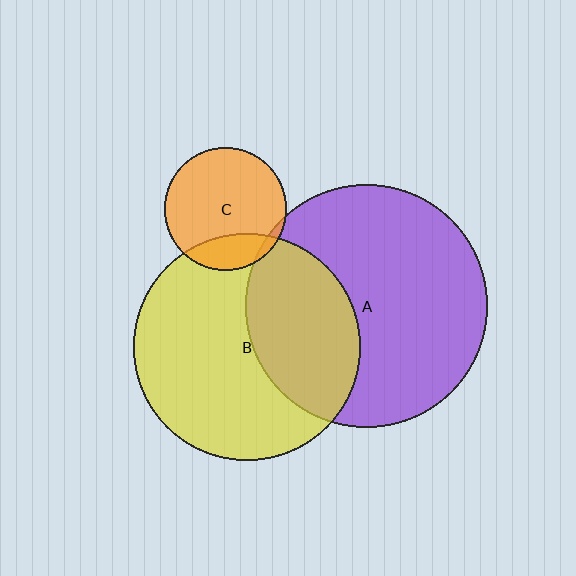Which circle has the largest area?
Circle A (purple).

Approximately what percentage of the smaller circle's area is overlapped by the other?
Approximately 20%.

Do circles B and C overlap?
Yes.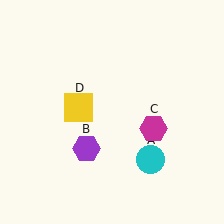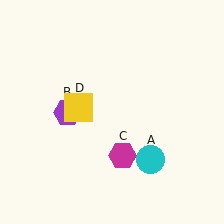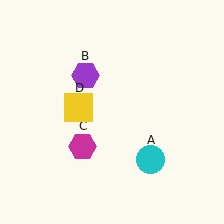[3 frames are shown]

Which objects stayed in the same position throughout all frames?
Cyan circle (object A) and yellow square (object D) remained stationary.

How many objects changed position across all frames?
2 objects changed position: purple hexagon (object B), magenta hexagon (object C).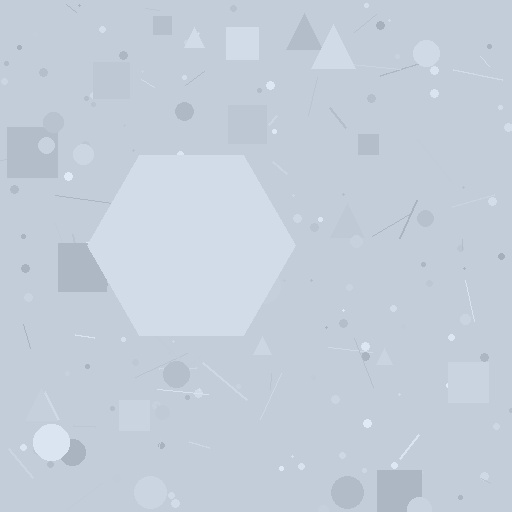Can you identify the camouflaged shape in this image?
The camouflaged shape is a hexagon.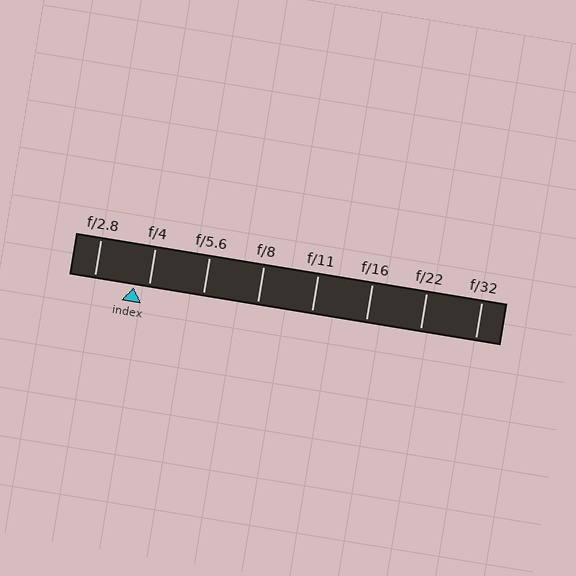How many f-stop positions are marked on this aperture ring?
There are 8 f-stop positions marked.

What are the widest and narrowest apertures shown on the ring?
The widest aperture shown is f/2.8 and the narrowest is f/32.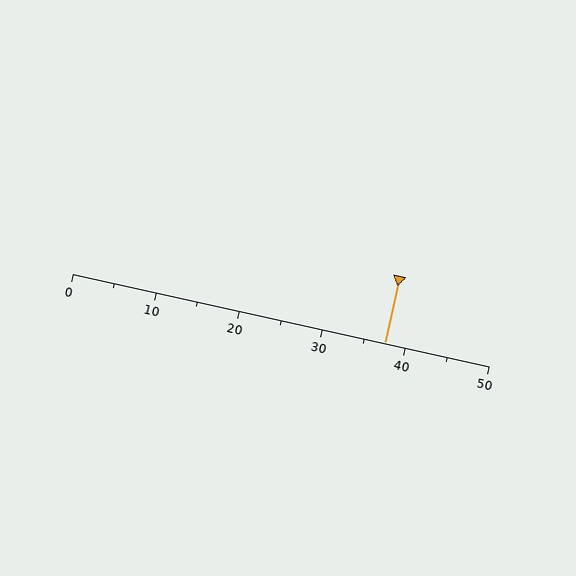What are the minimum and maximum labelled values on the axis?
The axis runs from 0 to 50.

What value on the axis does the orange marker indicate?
The marker indicates approximately 37.5.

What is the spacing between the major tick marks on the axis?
The major ticks are spaced 10 apart.